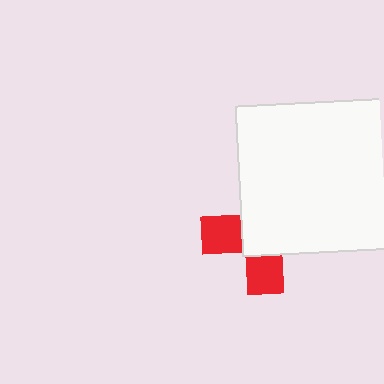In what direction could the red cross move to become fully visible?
The red cross could move toward the lower-left. That would shift it out from behind the white rectangle entirely.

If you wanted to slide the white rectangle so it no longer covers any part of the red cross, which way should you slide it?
Slide it toward the upper-right — that is the most direct way to separate the two shapes.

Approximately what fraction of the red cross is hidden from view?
Roughly 62% of the red cross is hidden behind the white rectangle.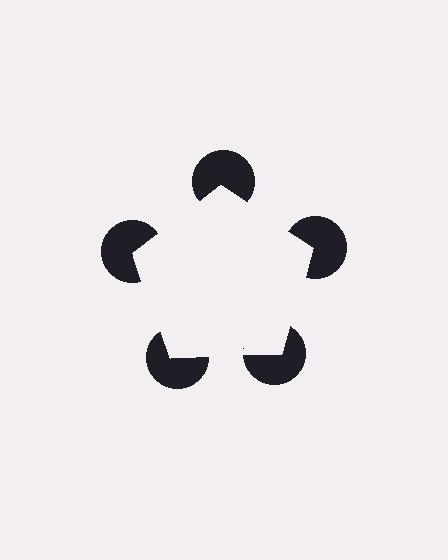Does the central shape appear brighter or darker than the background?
It typically appears slightly brighter than the background, even though no actual brightness change is drawn.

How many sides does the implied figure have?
5 sides.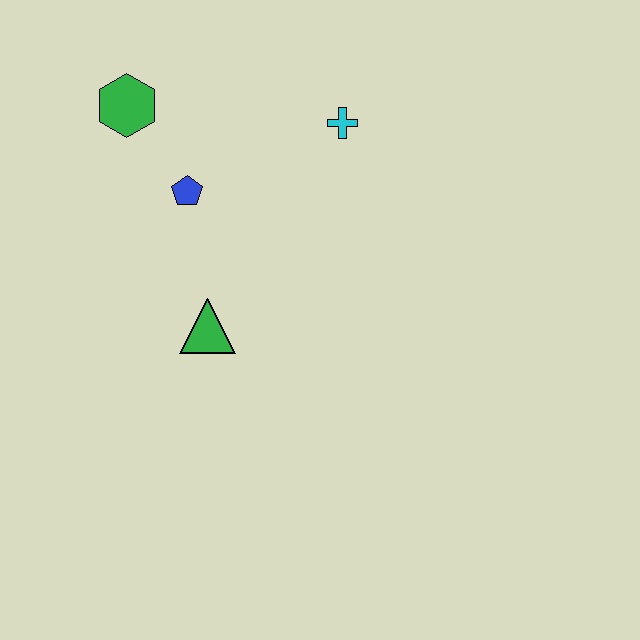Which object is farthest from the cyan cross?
The green triangle is farthest from the cyan cross.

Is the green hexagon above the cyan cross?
Yes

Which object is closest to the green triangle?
The blue pentagon is closest to the green triangle.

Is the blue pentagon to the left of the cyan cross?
Yes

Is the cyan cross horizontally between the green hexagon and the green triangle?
No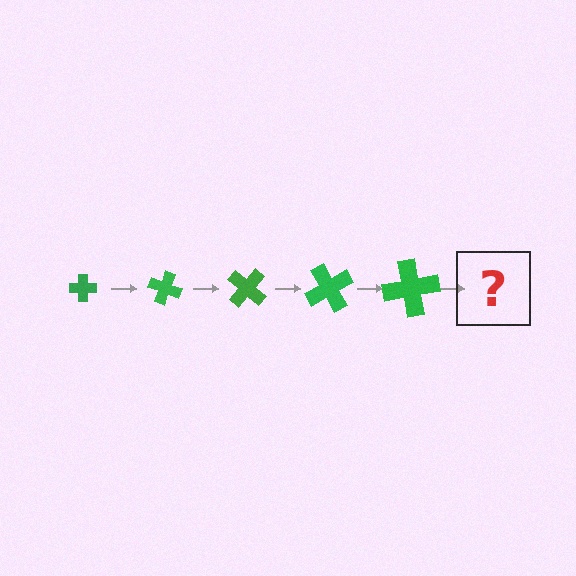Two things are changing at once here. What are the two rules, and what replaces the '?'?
The two rules are that the cross grows larger each step and it rotates 20 degrees each step. The '?' should be a cross, larger than the previous one and rotated 100 degrees from the start.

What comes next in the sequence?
The next element should be a cross, larger than the previous one and rotated 100 degrees from the start.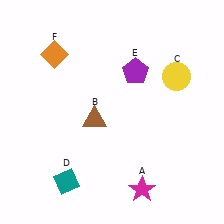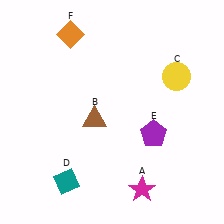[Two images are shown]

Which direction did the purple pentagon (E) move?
The purple pentagon (E) moved down.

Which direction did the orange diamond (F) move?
The orange diamond (F) moved up.